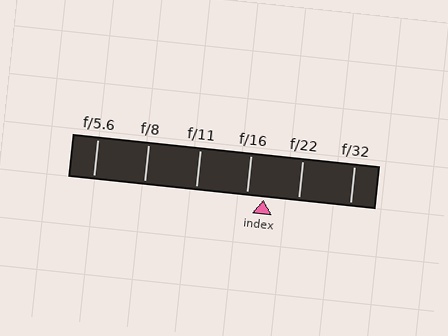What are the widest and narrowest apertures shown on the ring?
The widest aperture shown is f/5.6 and the narrowest is f/32.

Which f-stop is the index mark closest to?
The index mark is closest to f/16.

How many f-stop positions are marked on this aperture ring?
There are 6 f-stop positions marked.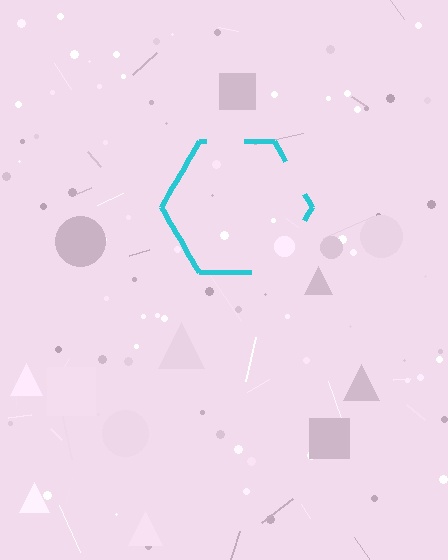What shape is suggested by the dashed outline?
The dashed outline suggests a hexagon.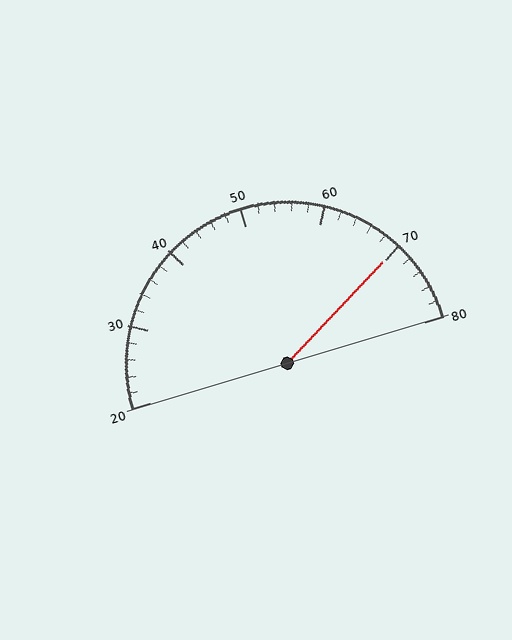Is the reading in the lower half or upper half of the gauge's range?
The reading is in the upper half of the range (20 to 80).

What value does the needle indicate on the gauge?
The needle indicates approximately 70.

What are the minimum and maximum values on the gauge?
The gauge ranges from 20 to 80.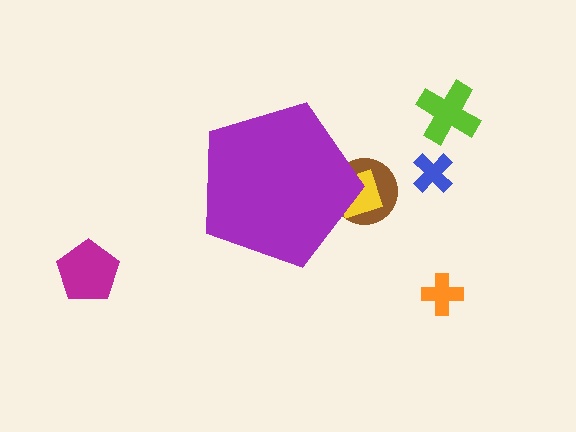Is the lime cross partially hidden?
No, the lime cross is fully visible.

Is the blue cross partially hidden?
No, the blue cross is fully visible.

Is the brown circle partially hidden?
Yes, the brown circle is partially hidden behind the purple pentagon.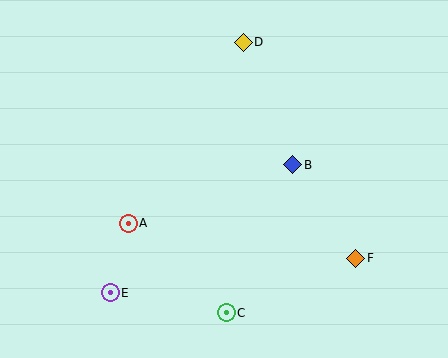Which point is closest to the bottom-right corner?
Point F is closest to the bottom-right corner.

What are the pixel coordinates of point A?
Point A is at (128, 223).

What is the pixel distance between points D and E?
The distance between D and E is 284 pixels.